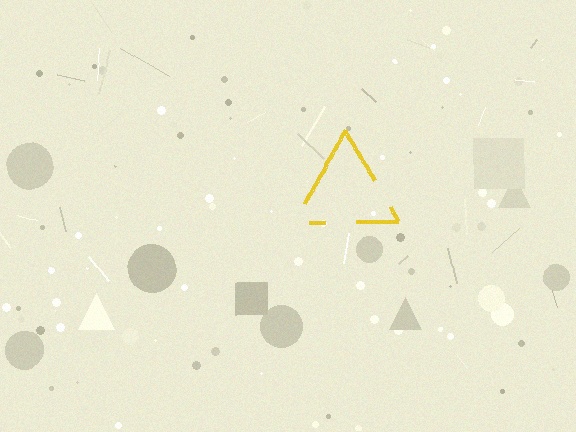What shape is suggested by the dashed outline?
The dashed outline suggests a triangle.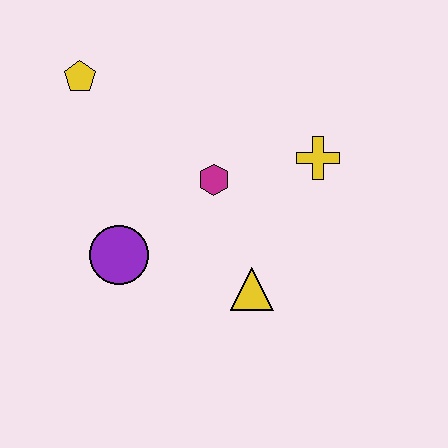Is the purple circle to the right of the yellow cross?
No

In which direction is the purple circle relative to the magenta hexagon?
The purple circle is to the left of the magenta hexagon.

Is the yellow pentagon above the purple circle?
Yes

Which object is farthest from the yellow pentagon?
The yellow triangle is farthest from the yellow pentagon.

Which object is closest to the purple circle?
The magenta hexagon is closest to the purple circle.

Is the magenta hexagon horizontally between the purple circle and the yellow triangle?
Yes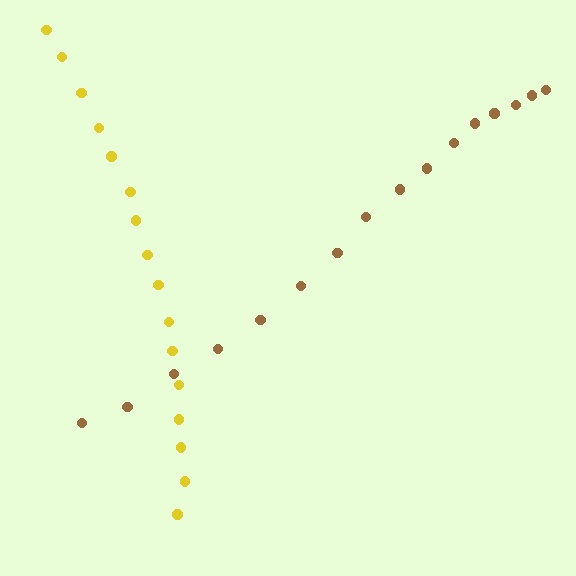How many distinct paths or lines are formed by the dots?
There are 2 distinct paths.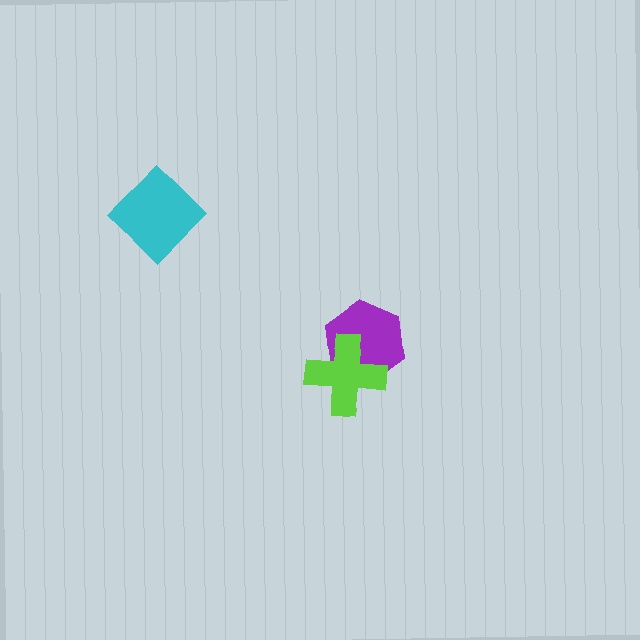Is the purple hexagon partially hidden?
Yes, it is partially covered by another shape.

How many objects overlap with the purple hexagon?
1 object overlaps with the purple hexagon.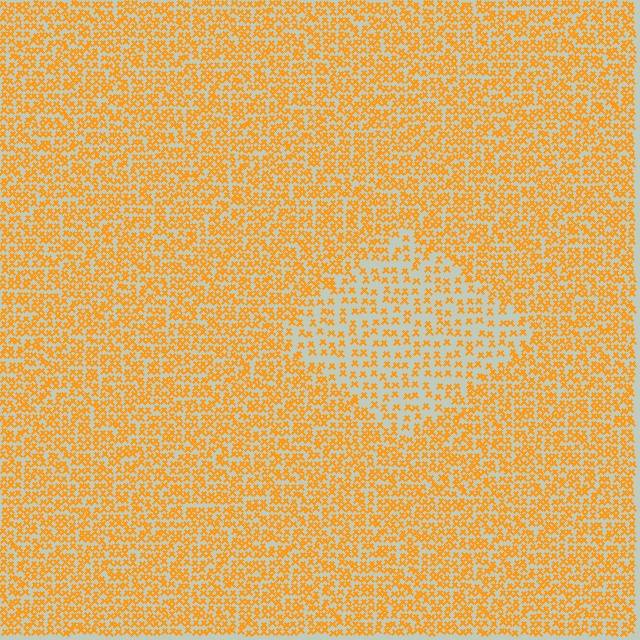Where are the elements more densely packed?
The elements are more densely packed outside the diamond boundary.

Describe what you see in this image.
The image contains small orange elements arranged at two different densities. A diamond-shaped region is visible where the elements are less densely packed than the surrounding area.